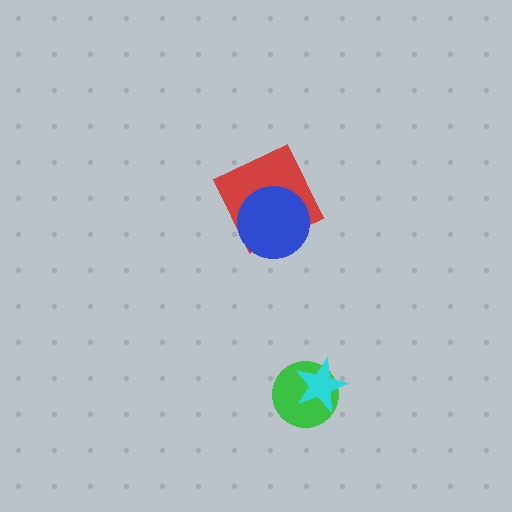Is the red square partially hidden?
Yes, it is partially covered by another shape.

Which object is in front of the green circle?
The cyan star is in front of the green circle.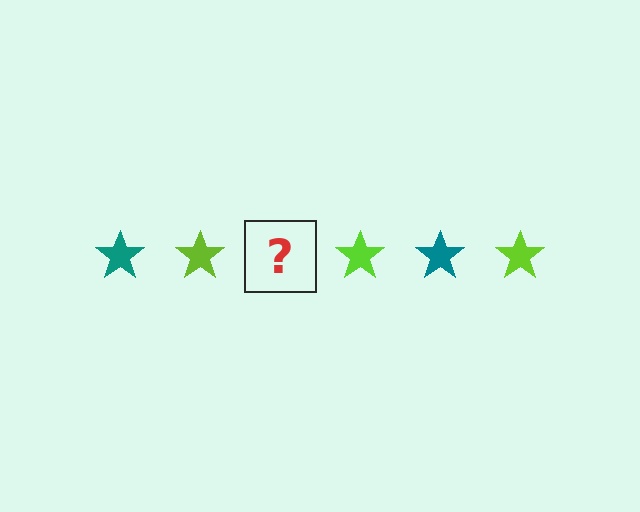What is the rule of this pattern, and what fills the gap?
The rule is that the pattern cycles through teal, lime stars. The gap should be filled with a teal star.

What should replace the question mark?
The question mark should be replaced with a teal star.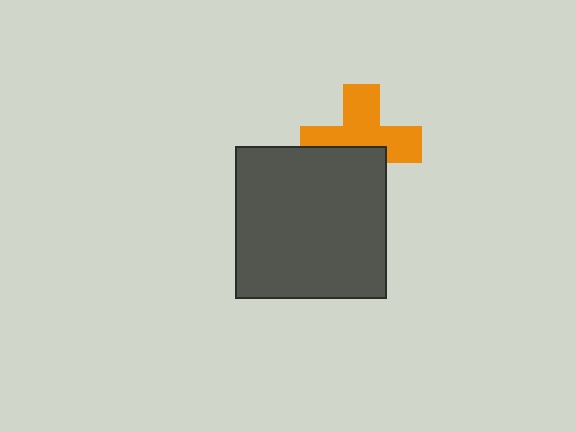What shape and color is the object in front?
The object in front is a dark gray square.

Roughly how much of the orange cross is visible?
About half of it is visible (roughly 60%).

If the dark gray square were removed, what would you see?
You would see the complete orange cross.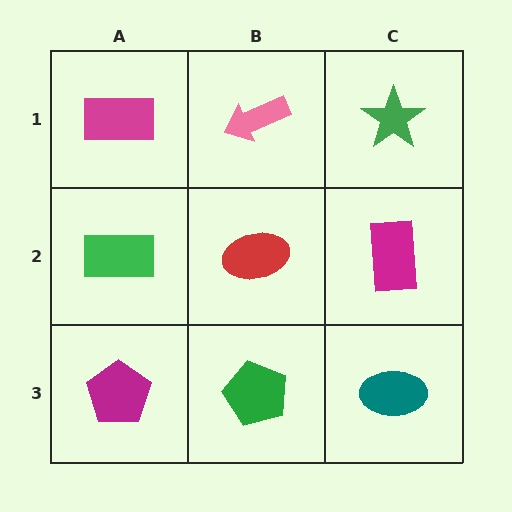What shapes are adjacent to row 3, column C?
A magenta rectangle (row 2, column C), a green pentagon (row 3, column B).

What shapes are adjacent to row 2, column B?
A pink arrow (row 1, column B), a green pentagon (row 3, column B), a green rectangle (row 2, column A), a magenta rectangle (row 2, column C).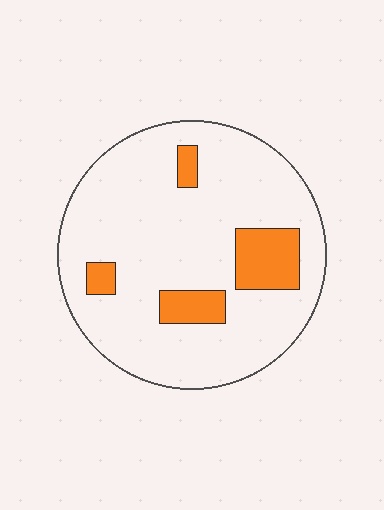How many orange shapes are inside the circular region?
4.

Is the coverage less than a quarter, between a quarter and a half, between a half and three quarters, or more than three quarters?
Less than a quarter.